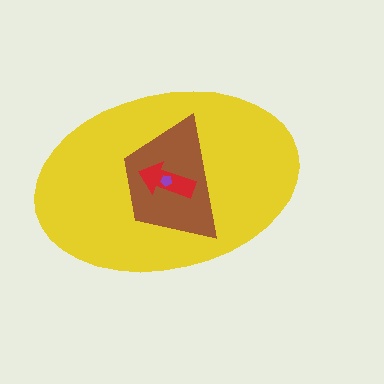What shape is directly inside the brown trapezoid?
The red arrow.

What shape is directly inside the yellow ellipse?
The brown trapezoid.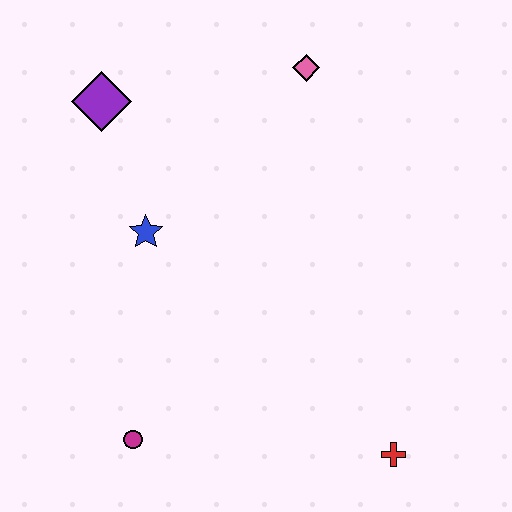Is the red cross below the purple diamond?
Yes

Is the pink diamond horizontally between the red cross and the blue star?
Yes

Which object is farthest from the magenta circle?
The pink diamond is farthest from the magenta circle.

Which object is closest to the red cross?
The magenta circle is closest to the red cross.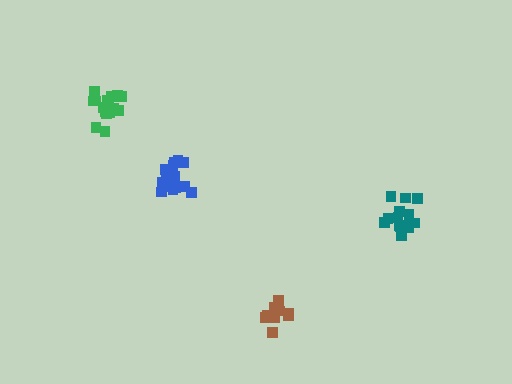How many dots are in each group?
Group 1: 16 dots, Group 2: 17 dots, Group 3: 12 dots, Group 4: 16 dots (61 total).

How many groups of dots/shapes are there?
There are 4 groups.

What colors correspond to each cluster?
The clusters are colored: blue, green, brown, teal.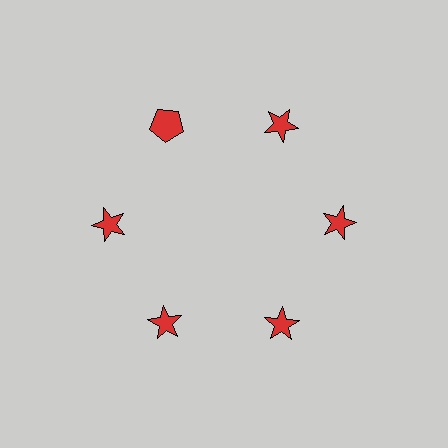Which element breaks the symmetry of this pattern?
The red pentagon at roughly the 11 o'clock position breaks the symmetry. All other shapes are red stars.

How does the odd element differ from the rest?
It has a different shape: pentagon instead of star.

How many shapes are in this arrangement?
There are 6 shapes arranged in a ring pattern.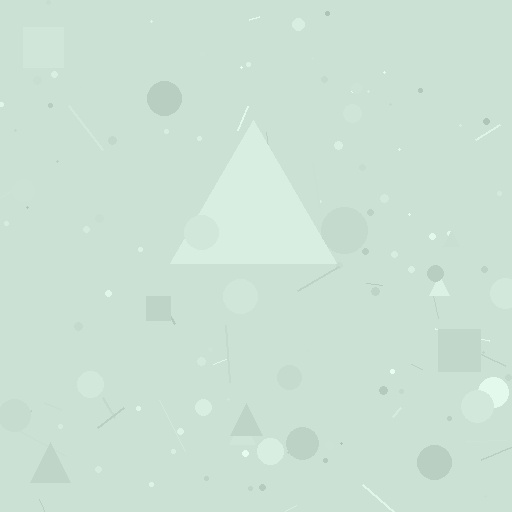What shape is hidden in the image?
A triangle is hidden in the image.